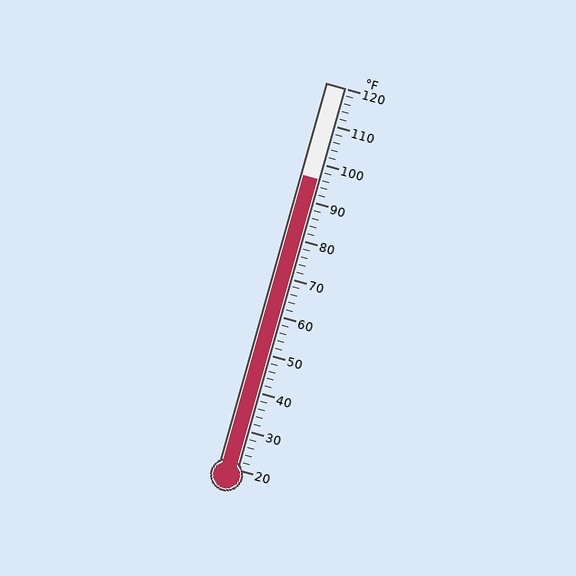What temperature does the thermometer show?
The thermometer shows approximately 96°F.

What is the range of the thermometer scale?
The thermometer scale ranges from 20°F to 120°F.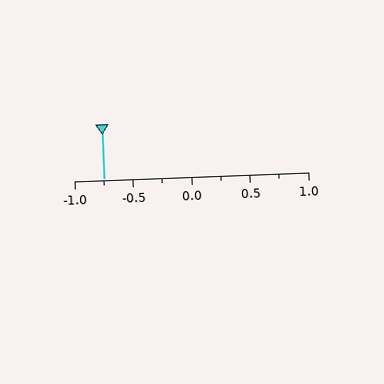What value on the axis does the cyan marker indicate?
The marker indicates approximately -0.75.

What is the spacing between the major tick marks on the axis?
The major ticks are spaced 0.5 apart.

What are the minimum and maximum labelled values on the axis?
The axis runs from -1.0 to 1.0.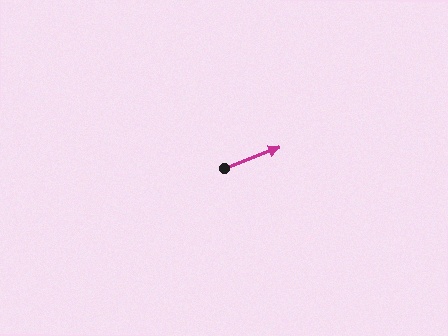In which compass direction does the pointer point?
East.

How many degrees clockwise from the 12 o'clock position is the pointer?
Approximately 69 degrees.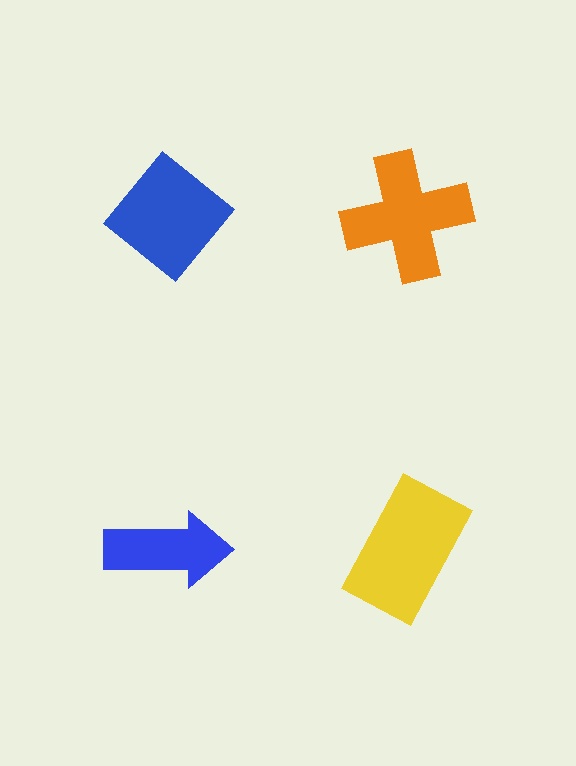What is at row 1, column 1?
A blue diamond.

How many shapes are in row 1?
2 shapes.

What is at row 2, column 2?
A yellow rectangle.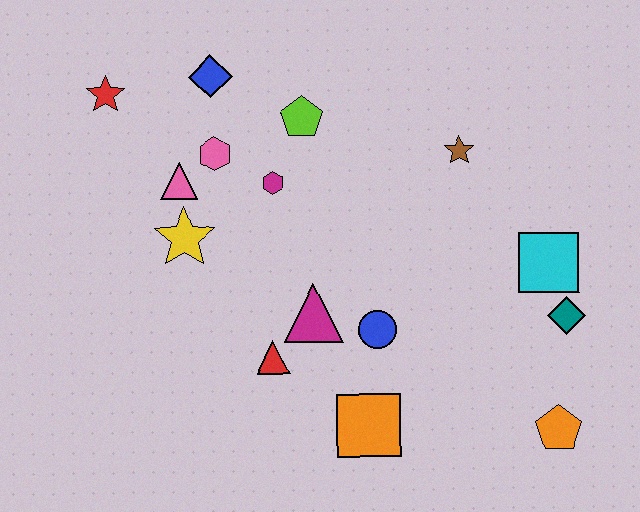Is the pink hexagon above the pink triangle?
Yes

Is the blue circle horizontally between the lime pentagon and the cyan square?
Yes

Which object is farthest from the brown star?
The red star is farthest from the brown star.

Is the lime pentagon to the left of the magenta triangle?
Yes